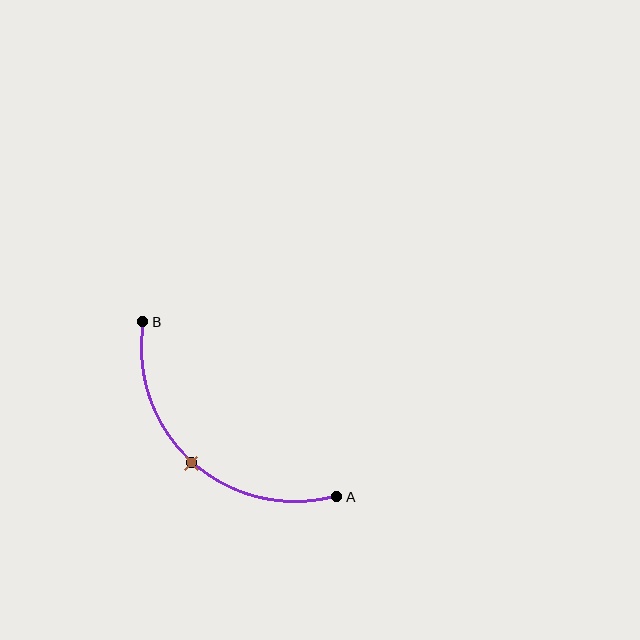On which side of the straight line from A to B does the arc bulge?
The arc bulges below and to the left of the straight line connecting A and B.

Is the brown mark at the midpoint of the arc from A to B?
Yes. The brown mark lies on the arc at equal arc-length from both A and B — it is the arc midpoint.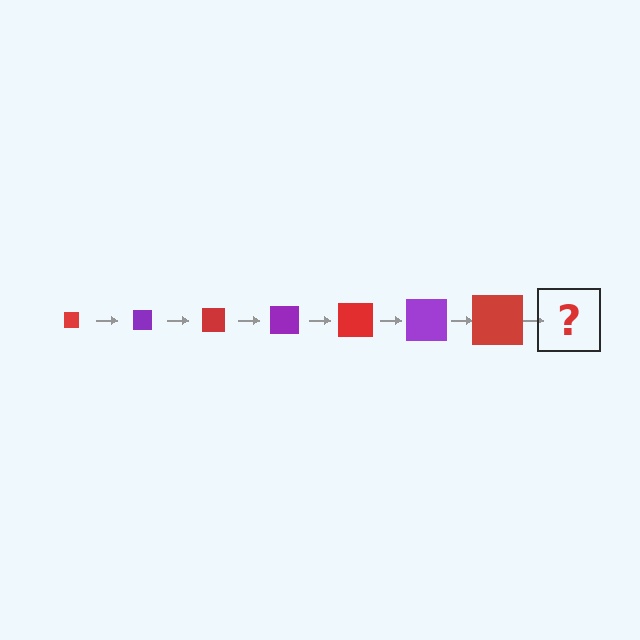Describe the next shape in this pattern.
It should be a purple square, larger than the previous one.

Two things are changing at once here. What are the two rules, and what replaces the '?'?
The two rules are that the square grows larger each step and the color cycles through red and purple. The '?' should be a purple square, larger than the previous one.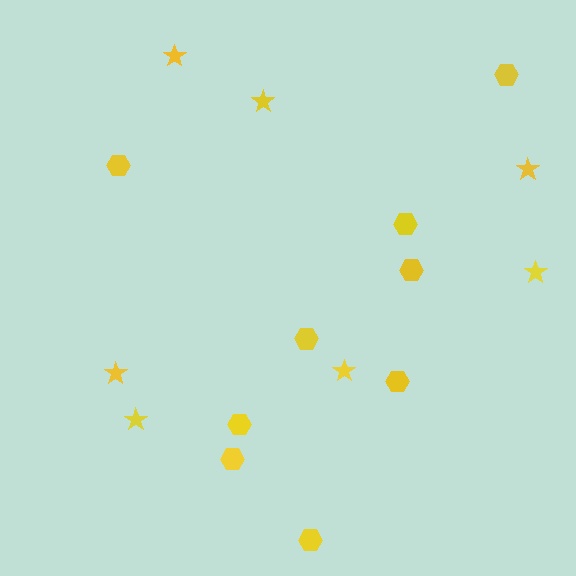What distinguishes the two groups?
There are 2 groups: one group of stars (7) and one group of hexagons (9).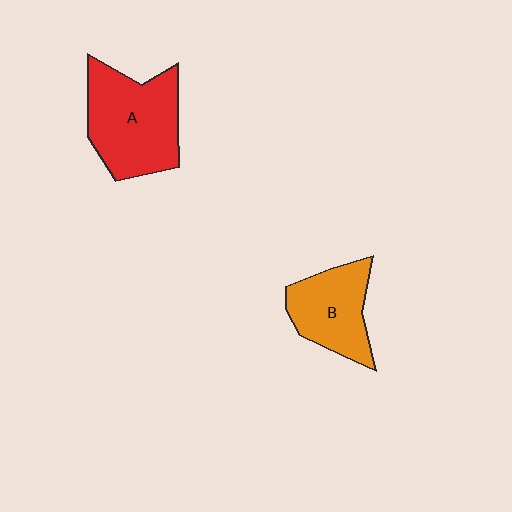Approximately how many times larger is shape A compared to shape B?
Approximately 1.4 times.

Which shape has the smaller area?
Shape B (orange).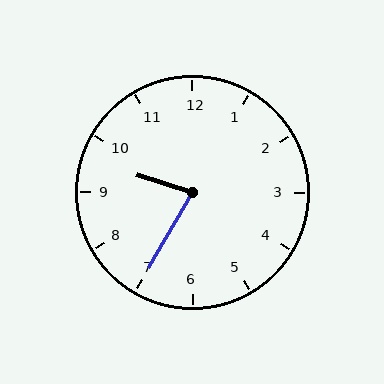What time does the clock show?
9:35.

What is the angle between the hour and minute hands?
Approximately 78 degrees.